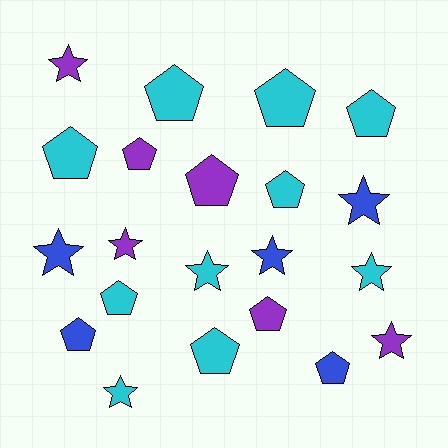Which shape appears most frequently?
Pentagon, with 12 objects.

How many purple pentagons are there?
There are 3 purple pentagons.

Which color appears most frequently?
Cyan, with 10 objects.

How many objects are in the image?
There are 21 objects.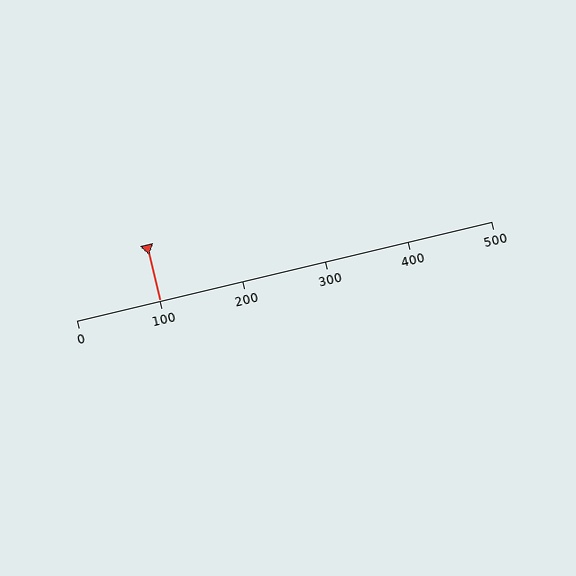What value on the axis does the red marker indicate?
The marker indicates approximately 100.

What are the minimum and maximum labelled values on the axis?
The axis runs from 0 to 500.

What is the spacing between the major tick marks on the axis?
The major ticks are spaced 100 apart.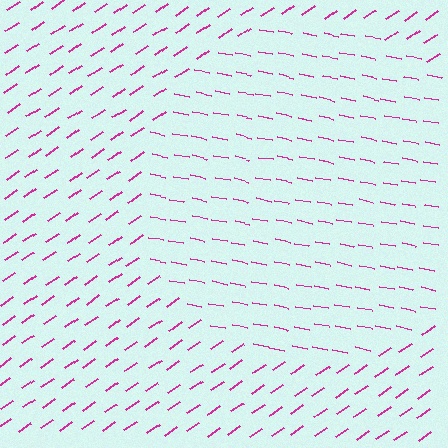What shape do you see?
I see a circle.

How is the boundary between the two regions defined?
The boundary is defined purely by a change in line orientation (approximately 45 degrees difference). All lines are the same color and thickness.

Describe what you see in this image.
The image is filled with small magenta line segments. A circle region in the image has lines oriented differently from the surrounding lines, creating a visible texture boundary.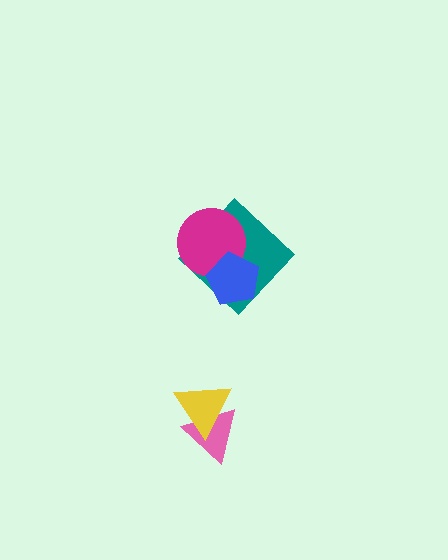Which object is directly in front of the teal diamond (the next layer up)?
The magenta circle is directly in front of the teal diamond.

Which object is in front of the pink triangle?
The yellow triangle is in front of the pink triangle.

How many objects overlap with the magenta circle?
2 objects overlap with the magenta circle.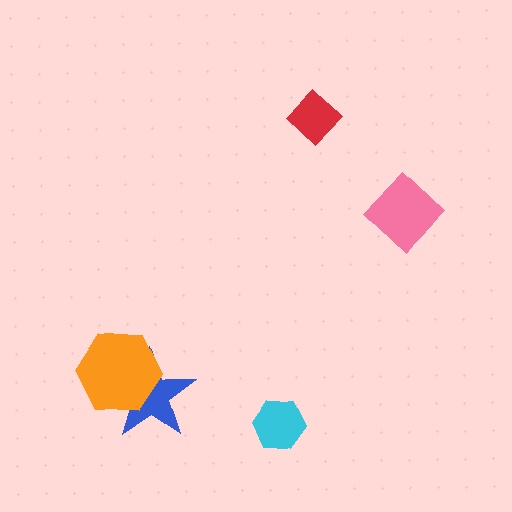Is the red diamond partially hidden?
No, no other shape covers it.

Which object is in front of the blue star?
The orange hexagon is in front of the blue star.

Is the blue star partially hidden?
Yes, it is partially covered by another shape.